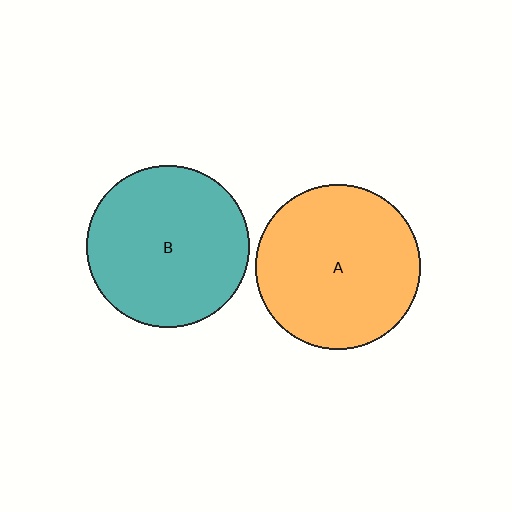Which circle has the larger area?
Circle A (orange).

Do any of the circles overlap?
No, none of the circles overlap.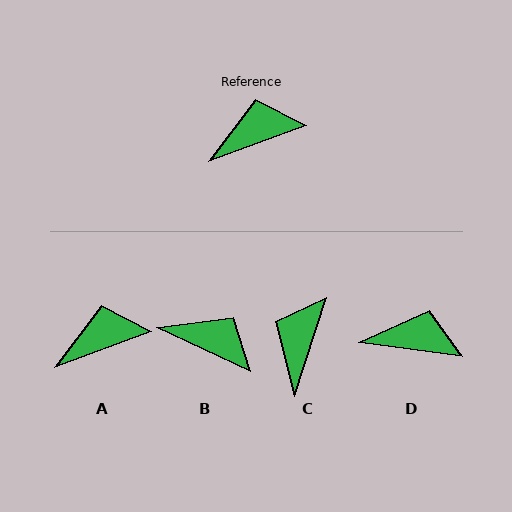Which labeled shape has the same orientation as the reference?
A.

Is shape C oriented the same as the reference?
No, it is off by about 52 degrees.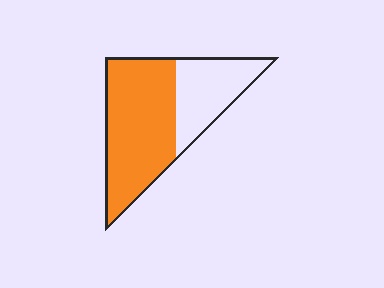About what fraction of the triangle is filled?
About two thirds (2/3).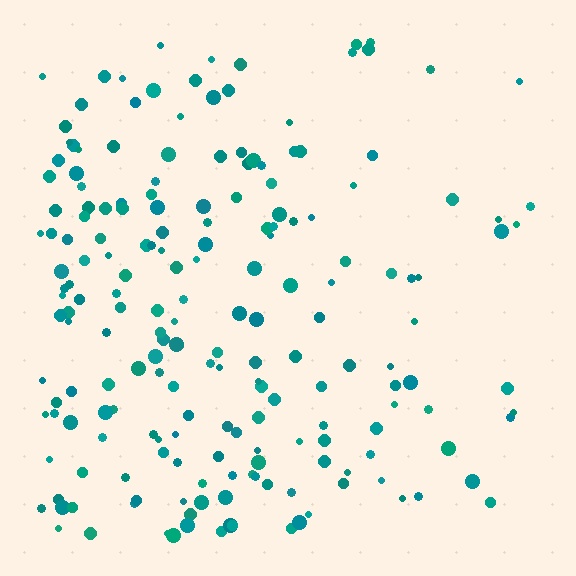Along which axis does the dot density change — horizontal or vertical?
Horizontal.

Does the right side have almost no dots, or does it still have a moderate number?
Still a moderate number, just noticeably fewer than the left.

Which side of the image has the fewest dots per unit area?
The right.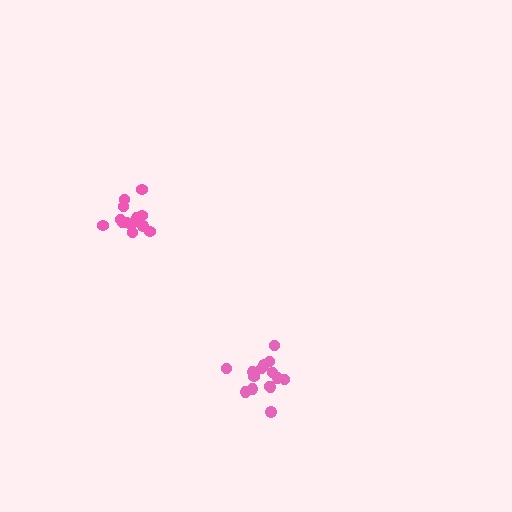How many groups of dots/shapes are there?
There are 2 groups.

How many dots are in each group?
Group 1: 15 dots, Group 2: 15 dots (30 total).